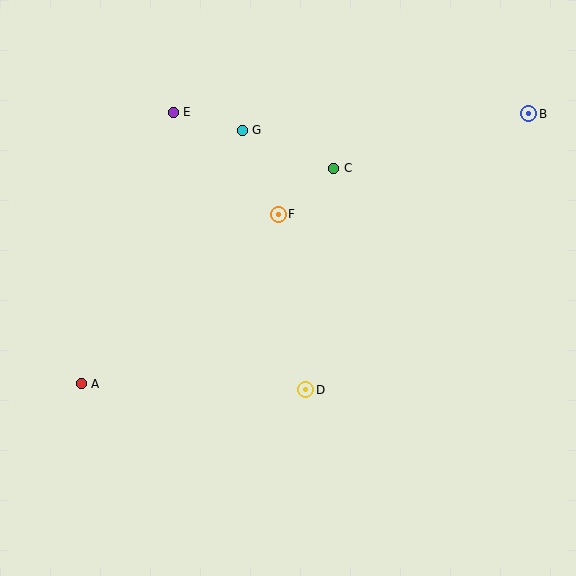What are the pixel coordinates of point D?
Point D is at (306, 390).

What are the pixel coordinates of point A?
Point A is at (81, 384).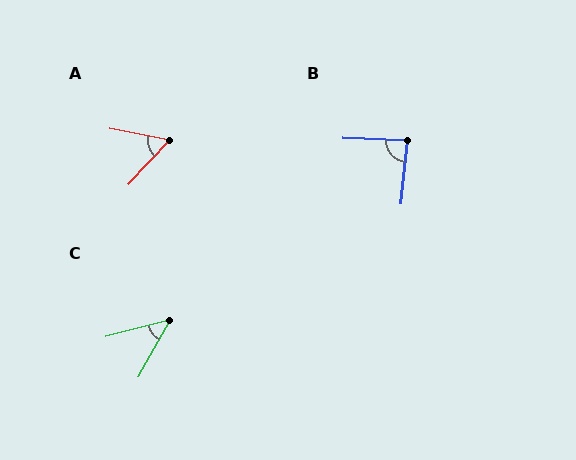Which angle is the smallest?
C, at approximately 46 degrees.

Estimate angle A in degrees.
Approximately 59 degrees.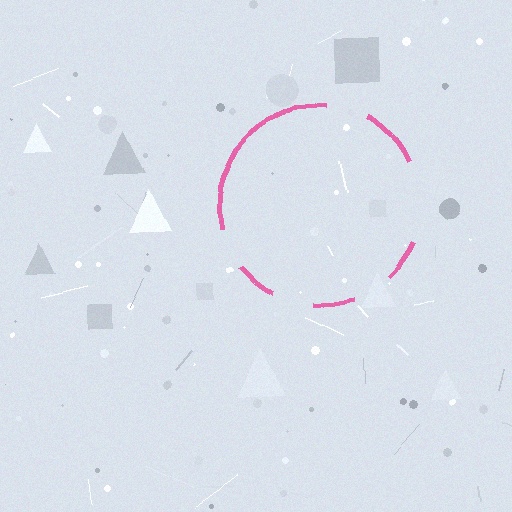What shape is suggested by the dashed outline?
The dashed outline suggests a circle.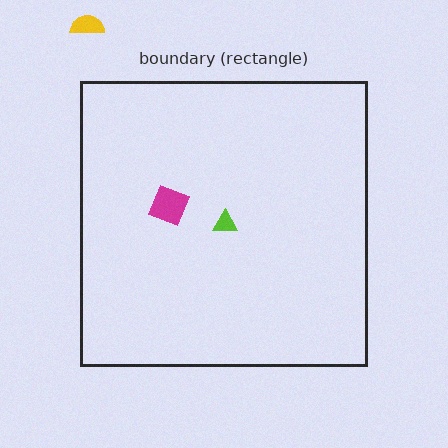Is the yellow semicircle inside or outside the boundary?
Outside.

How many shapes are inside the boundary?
2 inside, 1 outside.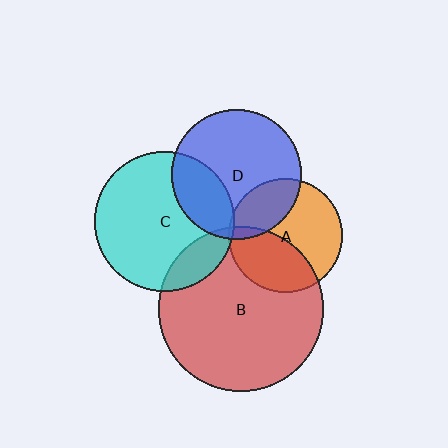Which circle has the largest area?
Circle B (red).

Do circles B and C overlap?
Yes.